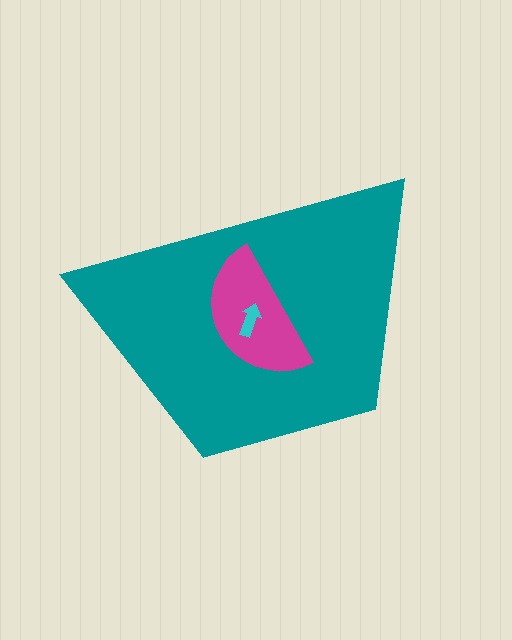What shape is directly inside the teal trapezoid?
The magenta semicircle.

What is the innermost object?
The cyan arrow.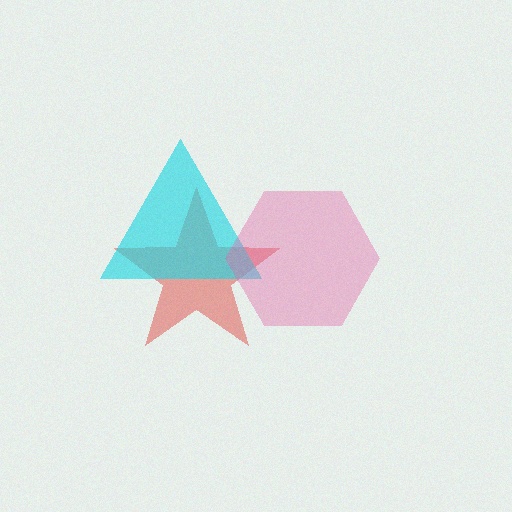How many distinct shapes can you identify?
There are 3 distinct shapes: a red star, a cyan triangle, a pink hexagon.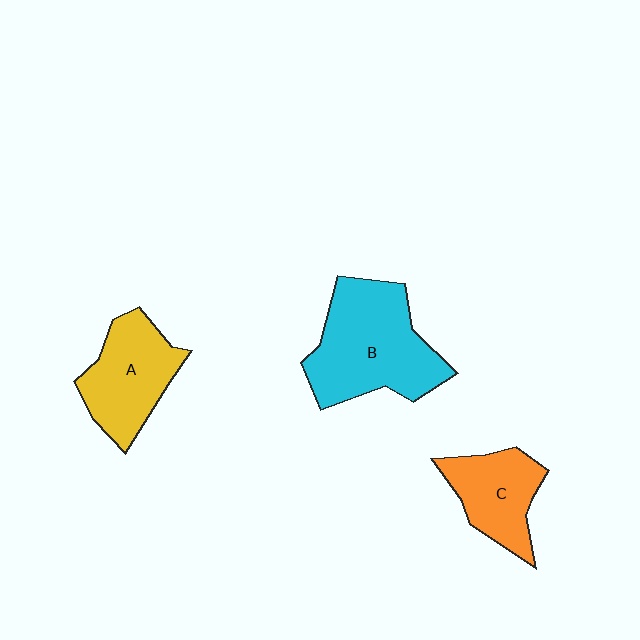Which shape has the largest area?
Shape B (cyan).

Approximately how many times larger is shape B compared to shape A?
Approximately 1.4 times.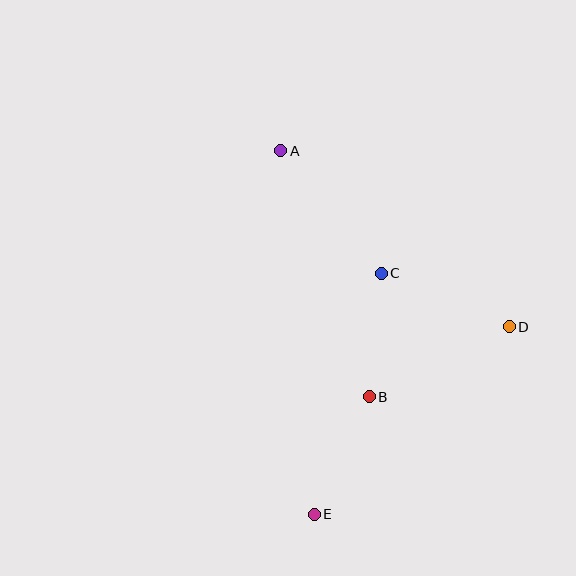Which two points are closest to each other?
Points B and C are closest to each other.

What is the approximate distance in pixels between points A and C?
The distance between A and C is approximately 159 pixels.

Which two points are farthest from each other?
Points A and E are farthest from each other.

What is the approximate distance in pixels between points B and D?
The distance between B and D is approximately 157 pixels.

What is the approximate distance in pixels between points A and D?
The distance between A and D is approximately 288 pixels.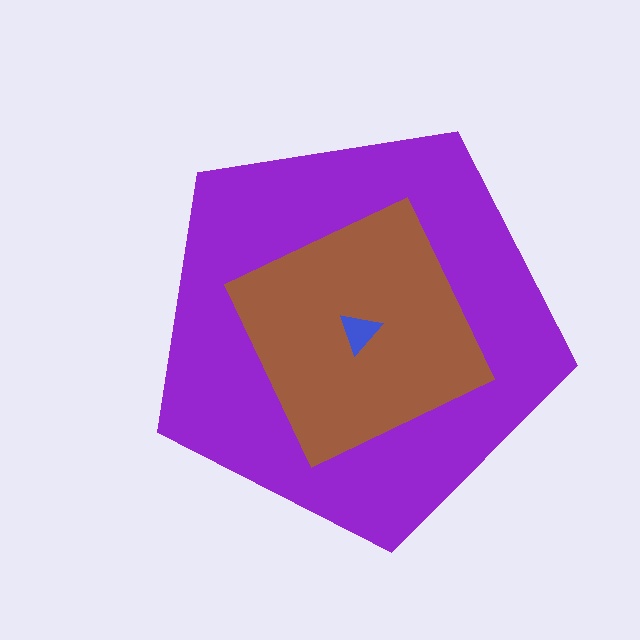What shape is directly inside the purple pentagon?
The brown square.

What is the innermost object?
The blue triangle.